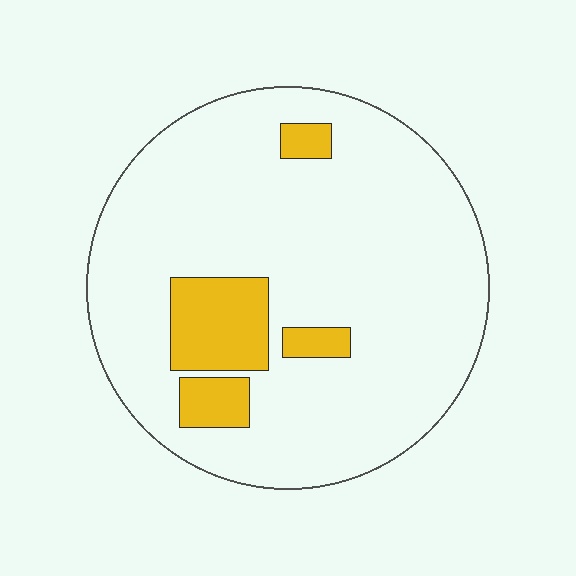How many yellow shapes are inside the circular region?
4.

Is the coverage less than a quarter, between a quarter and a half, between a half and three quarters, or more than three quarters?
Less than a quarter.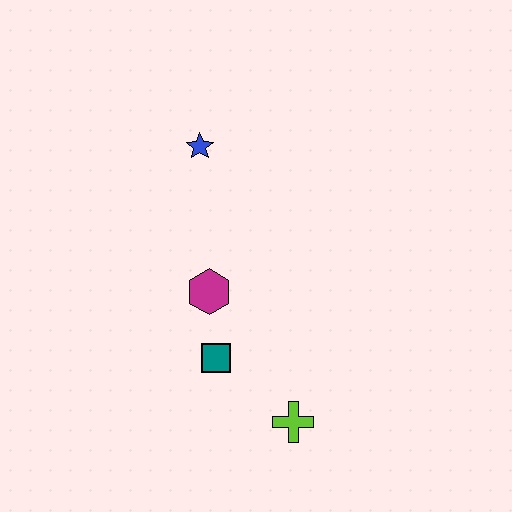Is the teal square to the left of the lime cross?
Yes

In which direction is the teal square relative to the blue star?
The teal square is below the blue star.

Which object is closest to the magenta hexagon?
The teal square is closest to the magenta hexagon.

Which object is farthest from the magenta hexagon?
The lime cross is farthest from the magenta hexagon.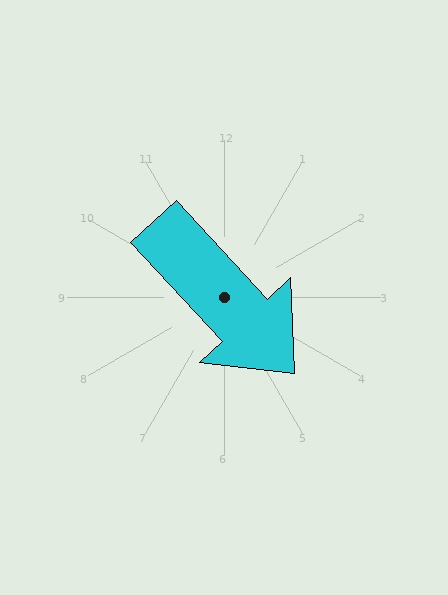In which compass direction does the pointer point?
Southeast.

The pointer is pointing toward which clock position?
Roughly 5 o'clock.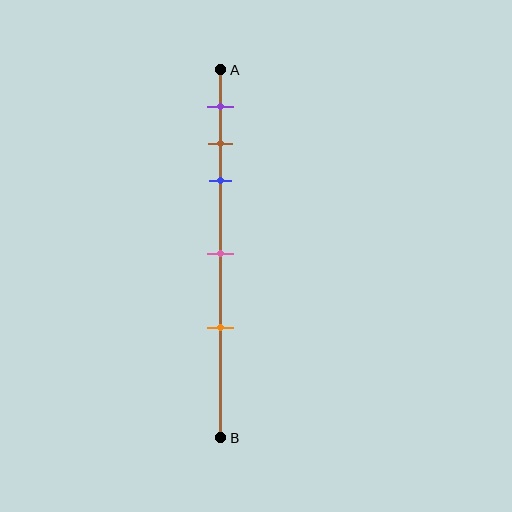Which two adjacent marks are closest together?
The brown and blue marks are the closest adjacent pair.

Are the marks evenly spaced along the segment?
No, the marks are not evenly spaced.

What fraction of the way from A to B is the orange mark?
The orange mark is approximately 70% (0.7) of the way from A to B.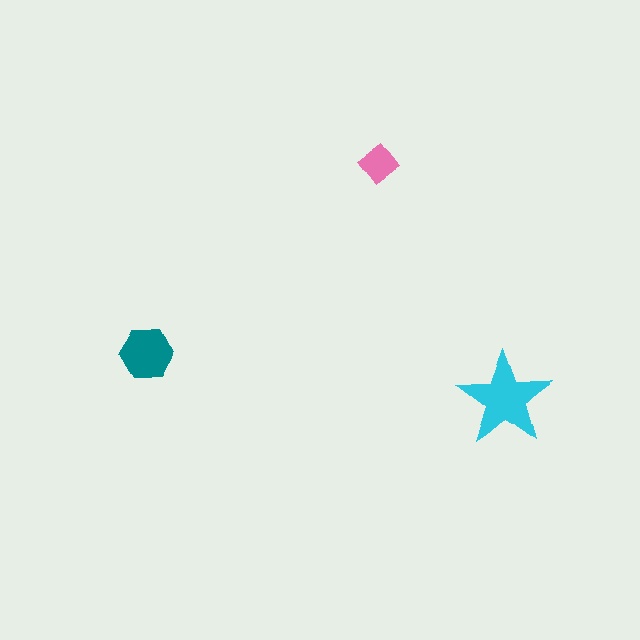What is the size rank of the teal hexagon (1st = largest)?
2nd.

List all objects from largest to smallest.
The cyan star, the teal hexagon, the pink diamond.